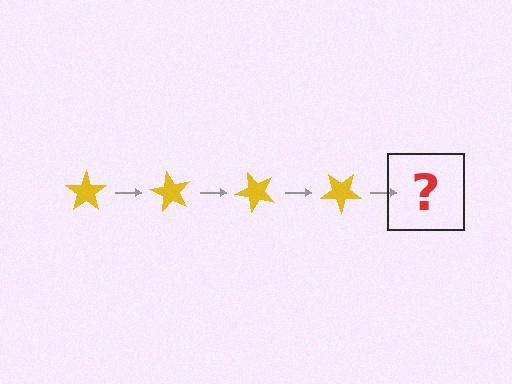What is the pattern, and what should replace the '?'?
The pattern is that the star rotates 60 degrees each step. The '?' should be a yellow star rotated 240 degrees.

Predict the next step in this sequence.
The next step is a yellow star rotated 240 degrees.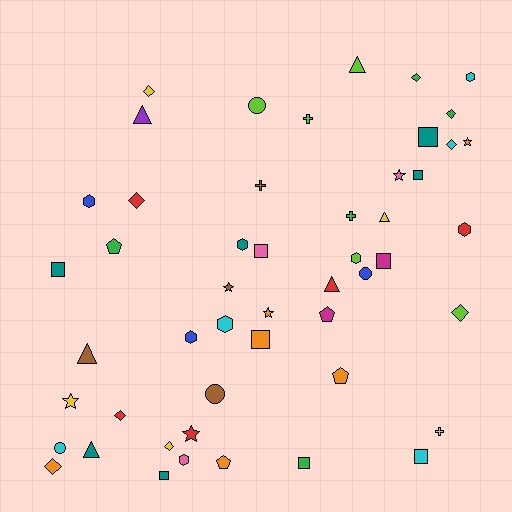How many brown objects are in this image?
There are 4 brown objects.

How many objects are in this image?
There are 50 objects.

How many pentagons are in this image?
There are 4 pentagons.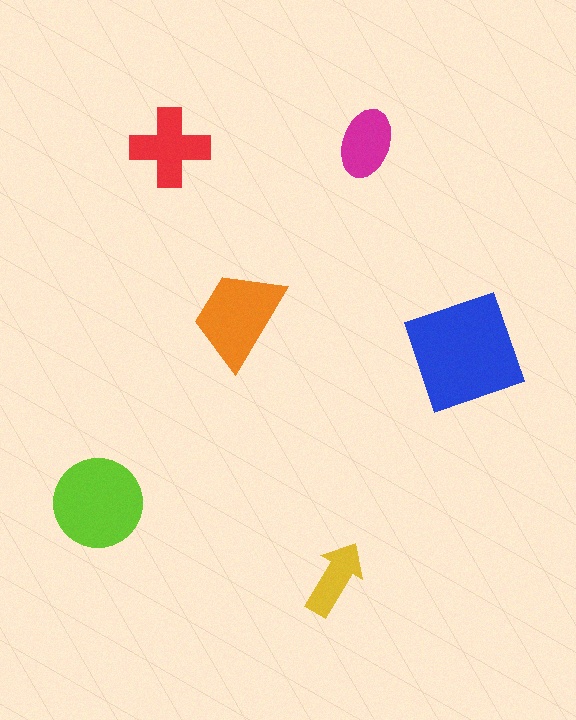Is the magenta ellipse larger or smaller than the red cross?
Smaller.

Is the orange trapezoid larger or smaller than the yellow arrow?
Larger.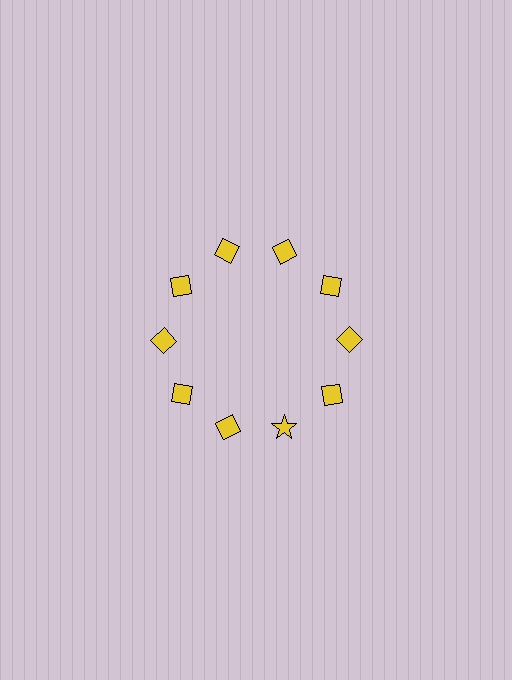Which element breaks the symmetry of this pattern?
The yellow star at roughly the 5 o'clock position breaks the symmetry. All other shapes are yellow diamonds.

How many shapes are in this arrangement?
There are 10 shapes arranged in a ring pattern.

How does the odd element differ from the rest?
It has a different shape: star instead of diamond.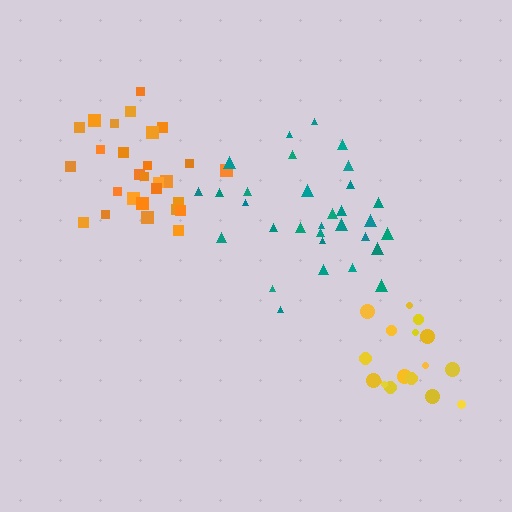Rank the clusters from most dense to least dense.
orange, yellow, teal.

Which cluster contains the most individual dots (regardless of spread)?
Teal (32).